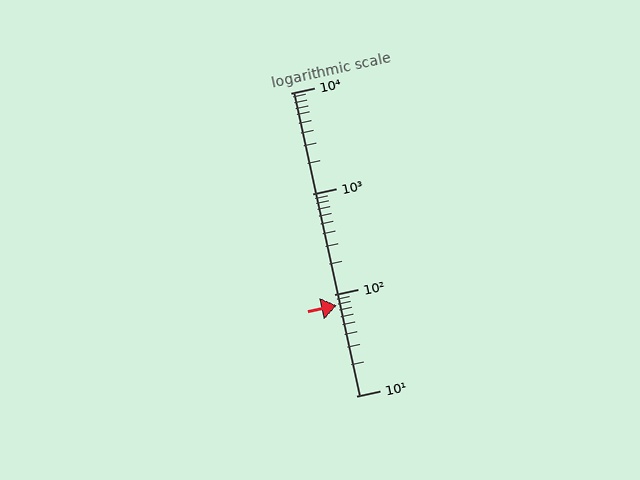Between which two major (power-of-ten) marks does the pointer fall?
The pointer is between 10 and 100.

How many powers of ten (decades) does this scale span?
The scale spans 3 decades, from 10 to 10000.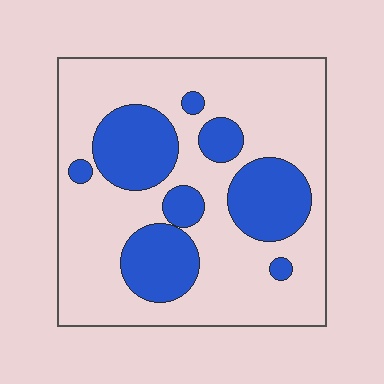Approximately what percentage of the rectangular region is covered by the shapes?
Approximately 30%.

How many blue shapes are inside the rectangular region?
8.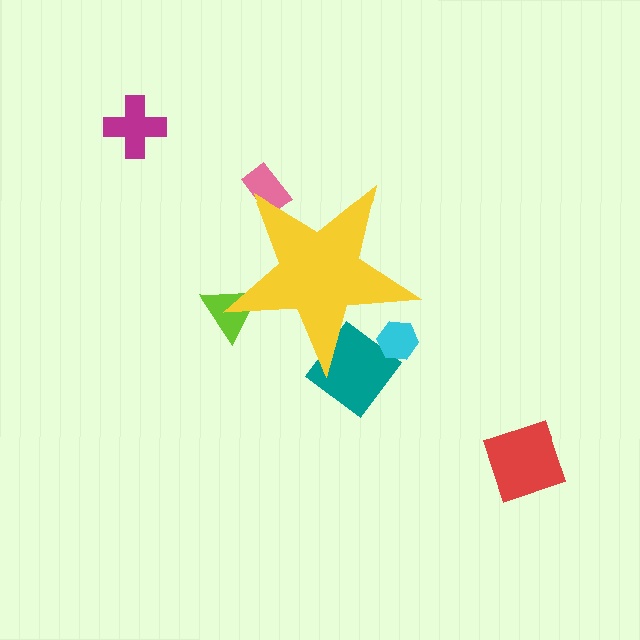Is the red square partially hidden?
No, the red square is fully visible.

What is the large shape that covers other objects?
A yellow star.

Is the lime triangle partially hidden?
Yes, the lime triangle is partially hidden behind the yellow star.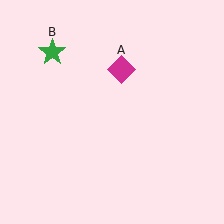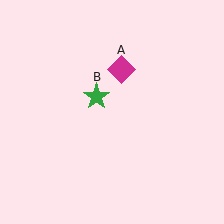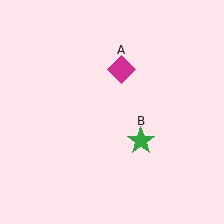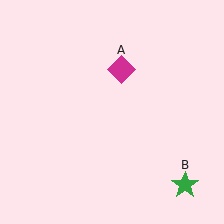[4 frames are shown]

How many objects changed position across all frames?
1 object changed position: green star (object B).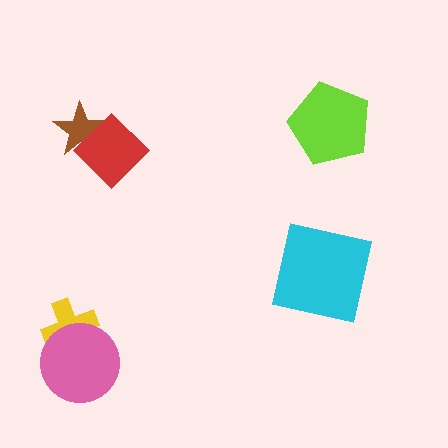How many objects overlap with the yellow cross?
1 object overlaps with the yellow cross.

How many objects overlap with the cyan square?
0 objects overlap with the cyan square.